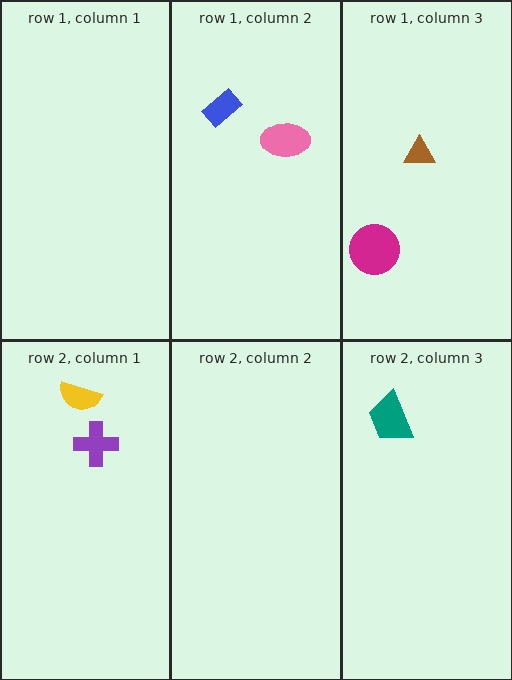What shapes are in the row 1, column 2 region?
The blue rectangle, the pink ellipse.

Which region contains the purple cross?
The row 2, column 1 region.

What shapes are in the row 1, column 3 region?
The magenta circle, the brown triangle.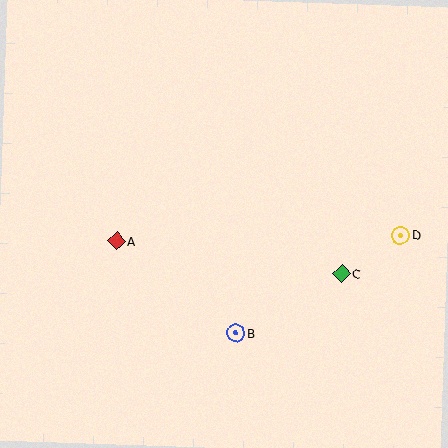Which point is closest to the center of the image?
Point A at (117, 241) is closest to the center.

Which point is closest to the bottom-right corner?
Point C is closest to the bottom-right corner.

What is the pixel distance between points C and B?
The distance between C and B is 121 pixels.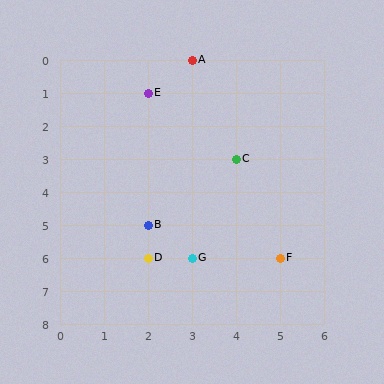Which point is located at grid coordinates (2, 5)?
Point B is at (2, 5).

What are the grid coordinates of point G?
Point G is at grid coordinates (3, 6).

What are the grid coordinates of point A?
Point A is at grid coordinates (3, 0).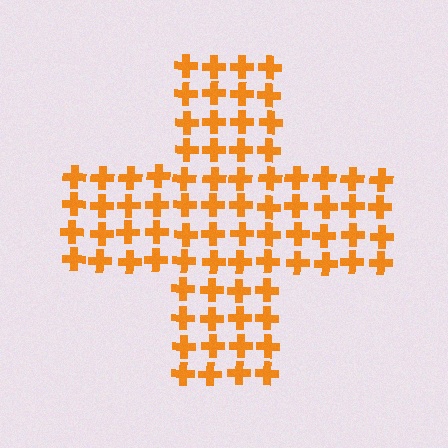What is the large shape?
The large shape is a cross.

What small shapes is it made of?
It is made of small crosses.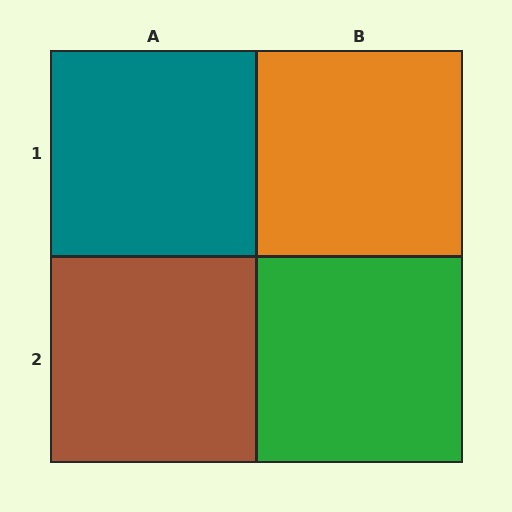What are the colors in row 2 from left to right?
Brown, green.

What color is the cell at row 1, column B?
Orange.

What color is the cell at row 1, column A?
Teal.